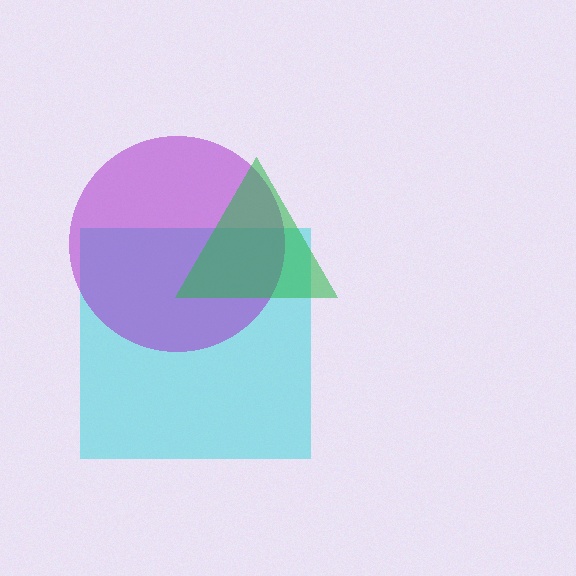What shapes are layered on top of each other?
The layered shapes are: a cyan square, a purple circle, a green triangle.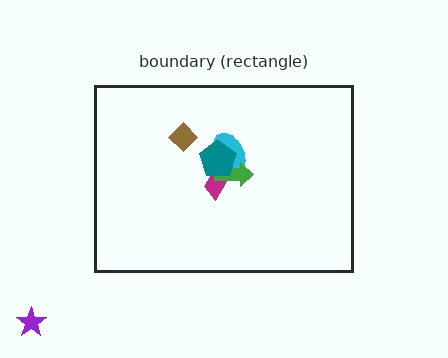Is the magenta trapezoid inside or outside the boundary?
Inside.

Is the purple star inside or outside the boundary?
Outside.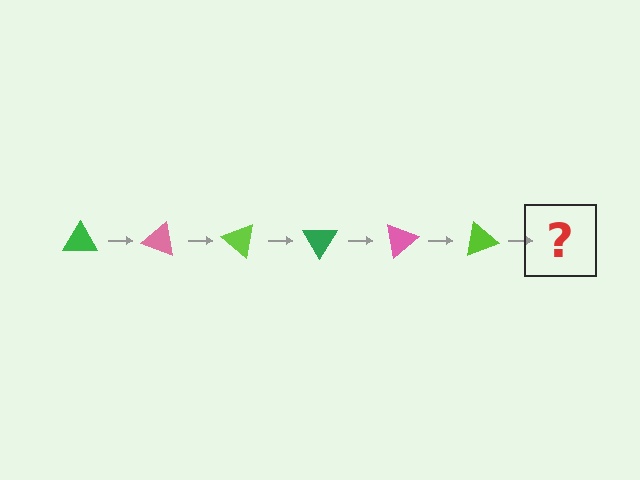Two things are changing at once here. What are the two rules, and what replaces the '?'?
The two rules are that it rotates 20 degrees each step and the color cycles through green, pink, and lime. The '?' should be a green triangle, rotated 120 degrees from the start.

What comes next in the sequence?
The next element should be a green triangle, rotated 120 degrees from the start.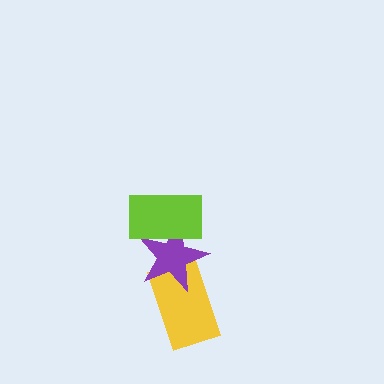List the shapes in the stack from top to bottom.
From top to bottom: the lime rectangle, the purple star, the yellow rectangle.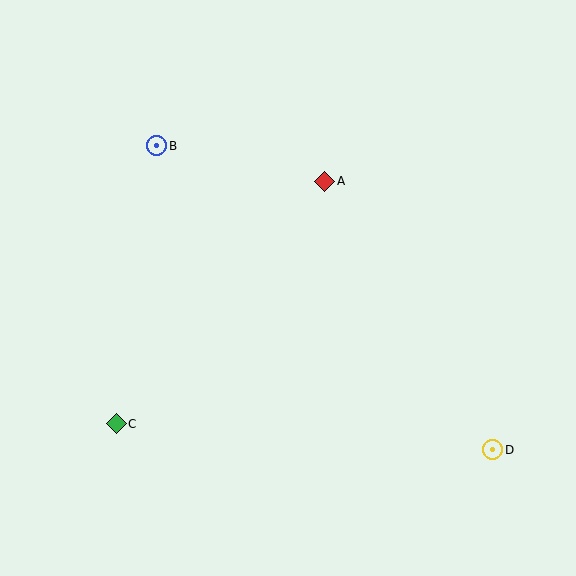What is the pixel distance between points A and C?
The distance between A and C is 320 pixels.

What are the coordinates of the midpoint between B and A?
The midpoint between B and A is at (241, 163).